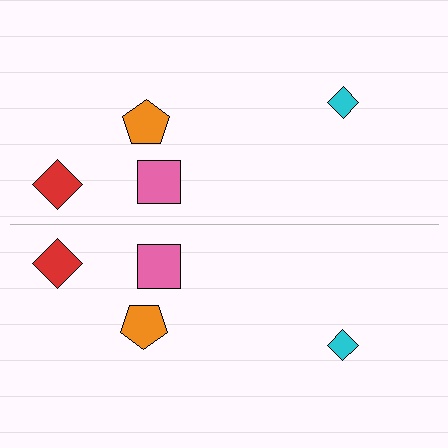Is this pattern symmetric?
Yes, this pattern has bilateral (reflection) symmetry.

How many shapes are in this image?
There are 8 shapes in this image.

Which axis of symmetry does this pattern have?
The pattern has a horizontal axis of symmetry running through the center of the image.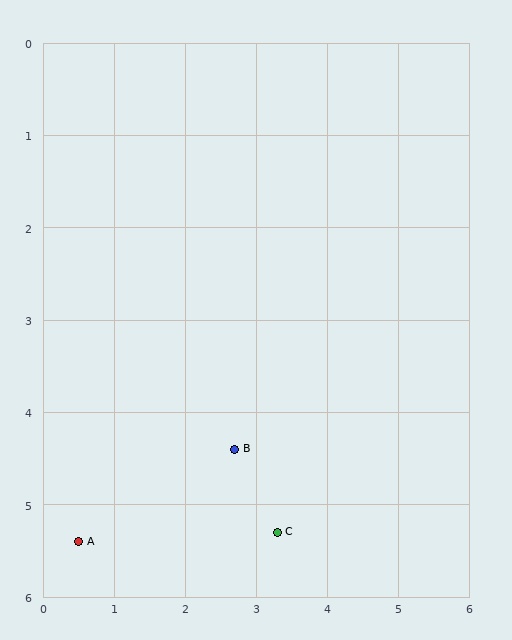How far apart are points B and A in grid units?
Points B and A are about 2.4 grid units apart.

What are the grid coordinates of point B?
Point B is at approximately (2.7, 4.4).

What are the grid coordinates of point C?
Point C is at approximately (3.3, 5.3).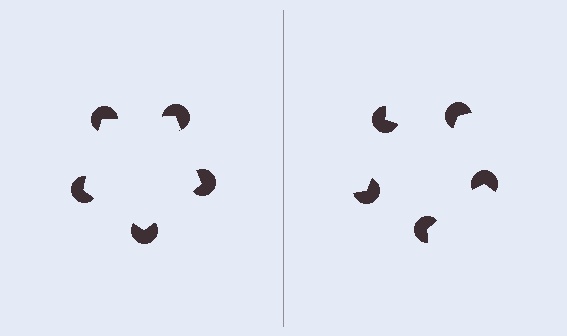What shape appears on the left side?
An illusory pentagon.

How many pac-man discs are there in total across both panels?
10 — 5 on each side.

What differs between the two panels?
The pac-man discs are positioned identically on both sides; only the wedge orientations differ. On the left they align to a pentagon; on the right they are misaligned.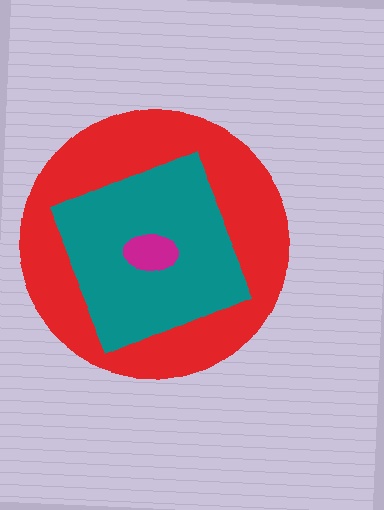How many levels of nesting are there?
3.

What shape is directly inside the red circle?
The teal diamond.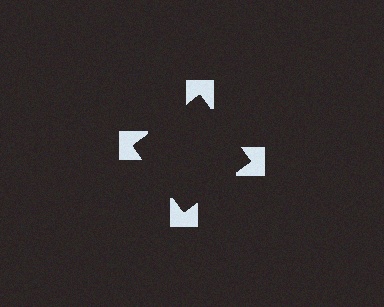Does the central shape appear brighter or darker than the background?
It typically appears slightly darker than the background, even though no actual brightness change is drawn.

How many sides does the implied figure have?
4 sides.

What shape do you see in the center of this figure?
An illusory square — its edges are inferred from the aligned wedge cuts in the notched squares, not physically drawn.